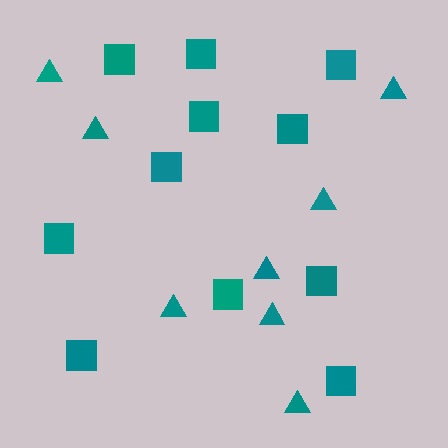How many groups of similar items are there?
There are 2 groups: one group of squares (11) and one group of triangles (8).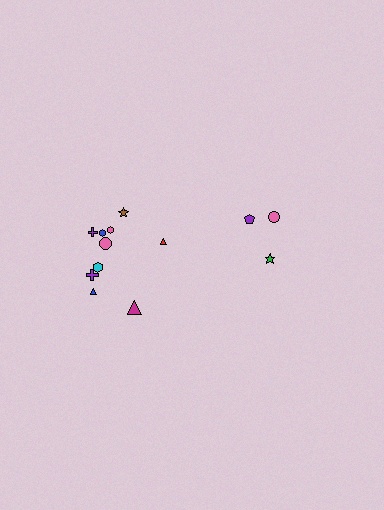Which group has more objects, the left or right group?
The left group.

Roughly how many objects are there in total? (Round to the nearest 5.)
Roughly 15 objects in total.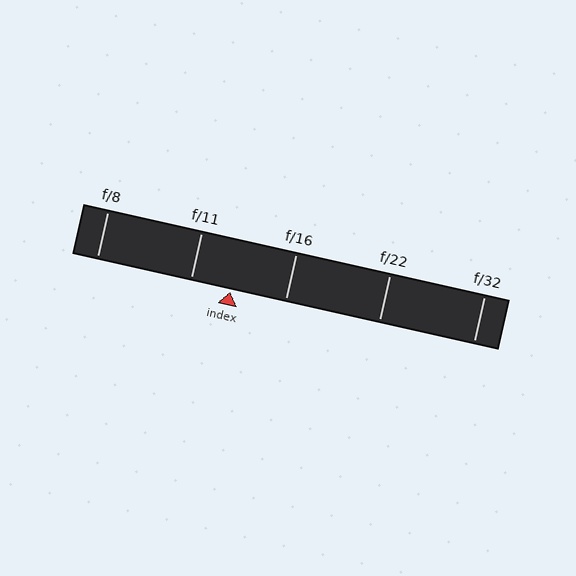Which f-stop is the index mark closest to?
The index mark is closest to f/11.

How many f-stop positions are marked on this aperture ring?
There are 5 f-stop positions marked.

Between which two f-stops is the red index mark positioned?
The index mark is between f/11 and f/16.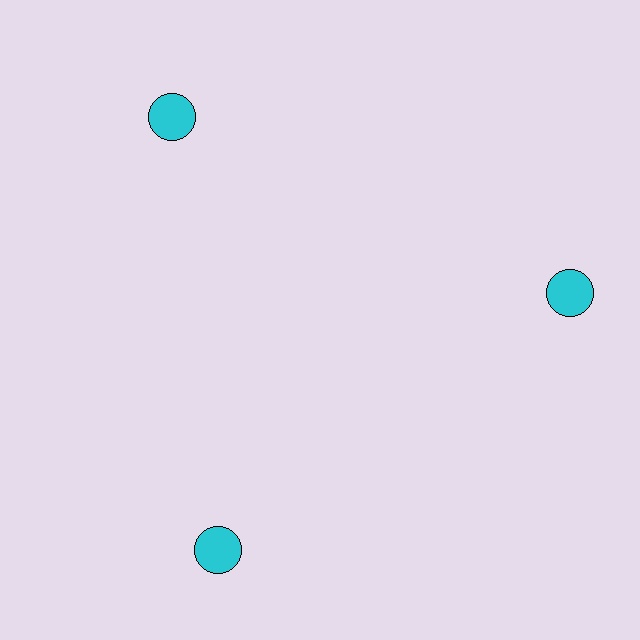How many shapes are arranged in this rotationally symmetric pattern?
There are 3 shapes, arranged in 3 groups of 1.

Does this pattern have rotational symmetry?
Yes, this pattern has 3-fold rotational symmetry. It looks the same after rotating 120 degrees around the center.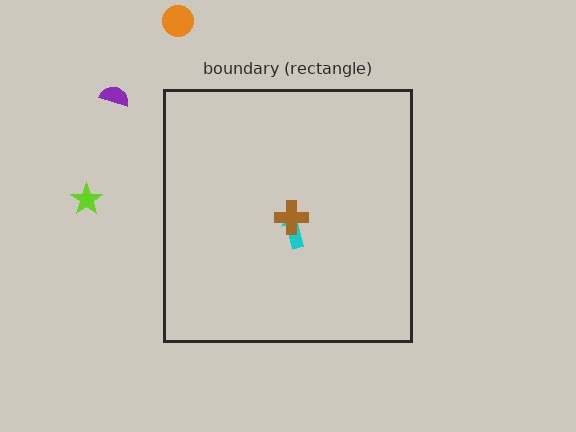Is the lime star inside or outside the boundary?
Outside.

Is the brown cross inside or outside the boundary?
Inside.